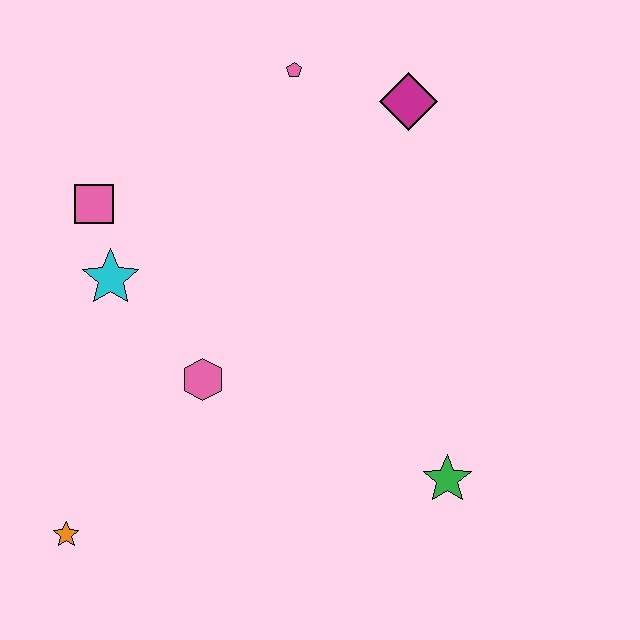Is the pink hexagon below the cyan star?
Yes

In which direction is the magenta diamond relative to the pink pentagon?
The magenta diamond is to the right of the pink pentagon.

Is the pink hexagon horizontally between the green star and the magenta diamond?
No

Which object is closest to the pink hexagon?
The cyan star is closest to the pink hexagon.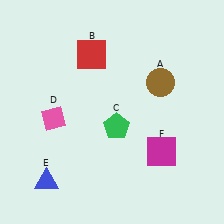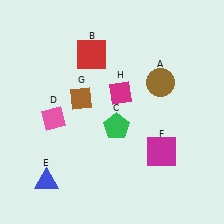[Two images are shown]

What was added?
A brown diamond (G), a magenta diamond (H) were added in Image 2.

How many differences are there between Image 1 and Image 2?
There are 2 differences between the two images.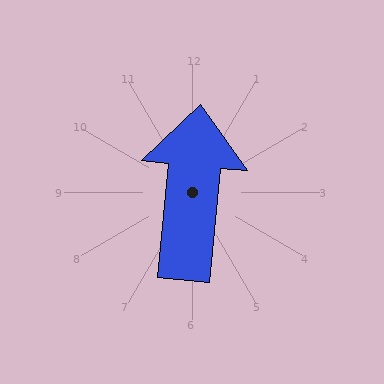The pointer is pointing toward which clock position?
Roughly 12 o'clock.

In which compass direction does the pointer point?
North.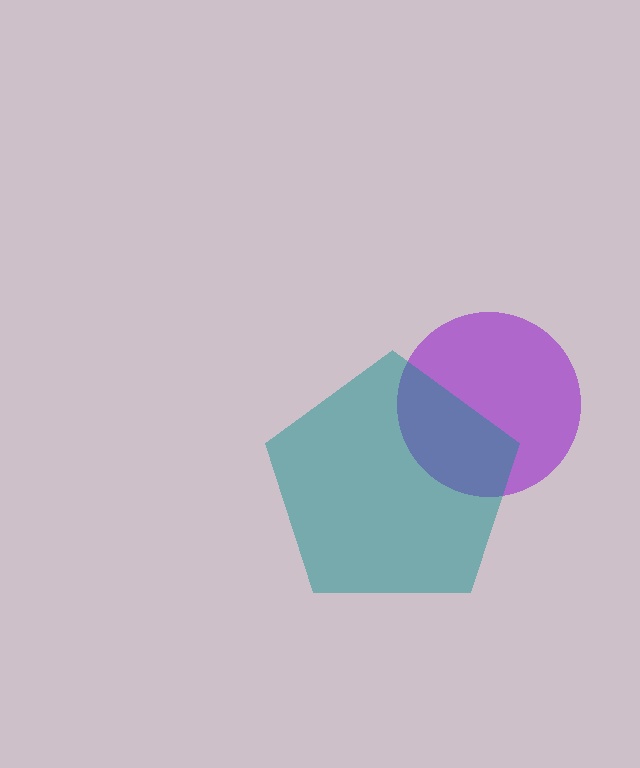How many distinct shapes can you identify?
There are 2 distinct shapes: a purple circle, a teal pentagon.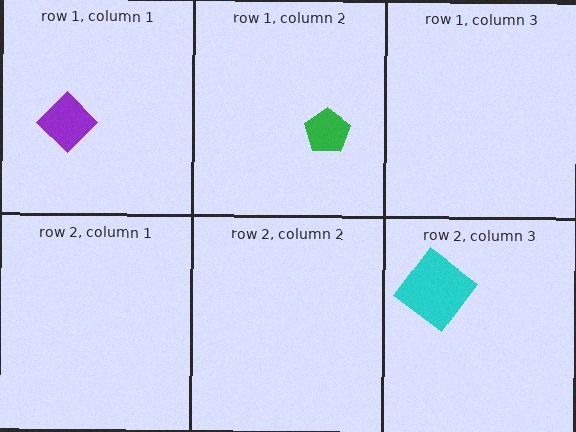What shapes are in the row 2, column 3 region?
The cyan diamond.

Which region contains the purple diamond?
The row 1, column 1 region.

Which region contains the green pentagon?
The row 1, column 2 region.